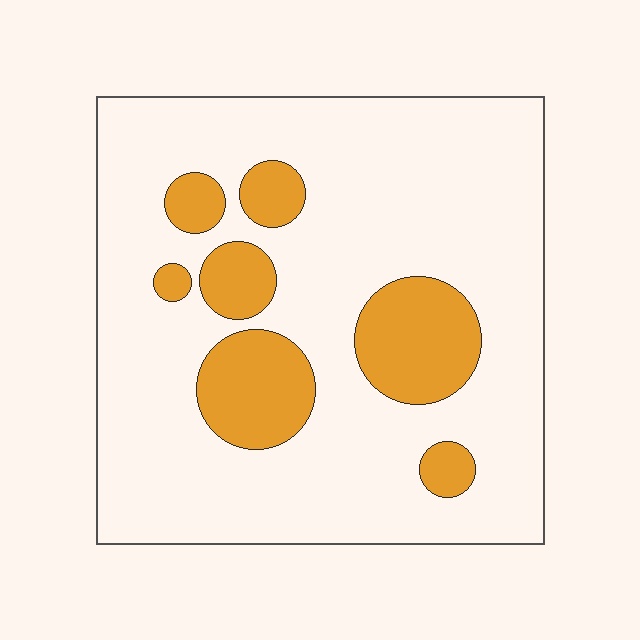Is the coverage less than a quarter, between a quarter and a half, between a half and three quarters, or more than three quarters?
Less than a quarter.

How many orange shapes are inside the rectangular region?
7.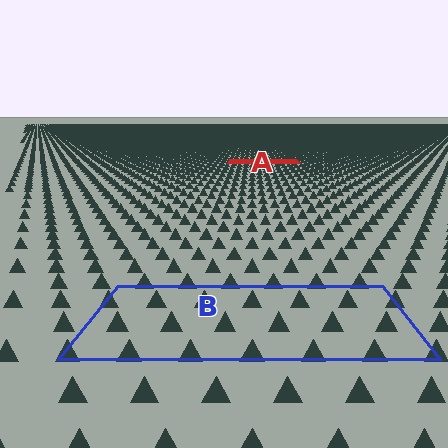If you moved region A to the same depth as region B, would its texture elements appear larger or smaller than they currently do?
They would appear larger. At a closer depth, the same texture elements are projected at a bigger on-screen size.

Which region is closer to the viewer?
Region B is closer. The texture elements there are larger and more spread out.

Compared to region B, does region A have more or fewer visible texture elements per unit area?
Region A has more texture elements per unit area — they are packed more densely because it is farther away.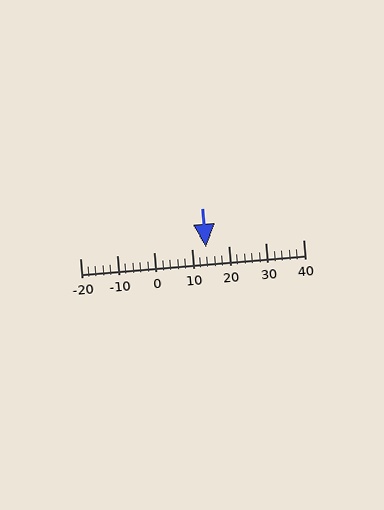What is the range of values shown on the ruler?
The ruler shows values from -20 to 40.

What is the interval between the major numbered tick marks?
The major tick marks are spaced 10 units apart.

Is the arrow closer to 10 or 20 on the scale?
The arrow is closer to 10.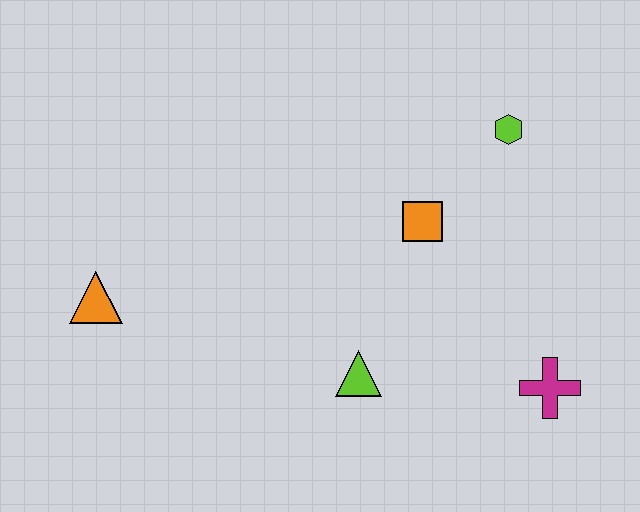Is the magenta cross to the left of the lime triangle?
No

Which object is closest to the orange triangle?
The lime triangle is closest to the orange triangle.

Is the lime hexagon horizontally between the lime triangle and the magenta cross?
Yes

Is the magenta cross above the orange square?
No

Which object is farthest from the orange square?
The orange triangle is farthest from the orange square.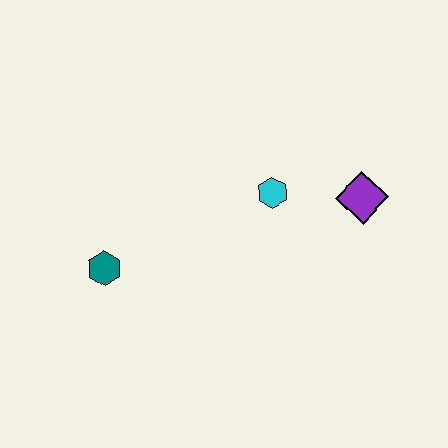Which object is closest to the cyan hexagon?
The purple diamond is closest to the cyan hexagon.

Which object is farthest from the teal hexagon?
The purple diamond is farthest from the teal hexagon.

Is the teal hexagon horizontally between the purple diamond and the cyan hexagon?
No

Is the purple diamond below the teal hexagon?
No